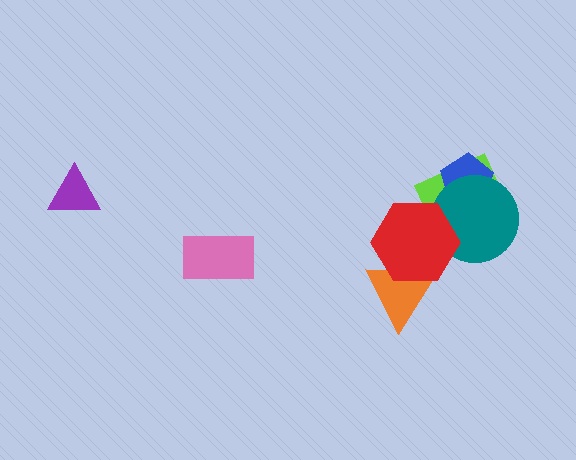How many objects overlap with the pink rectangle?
0 objects overlap with the pink rectangle.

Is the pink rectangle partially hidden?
No, no other shape covers it.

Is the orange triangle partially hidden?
Yes, it is partially covered by another shape.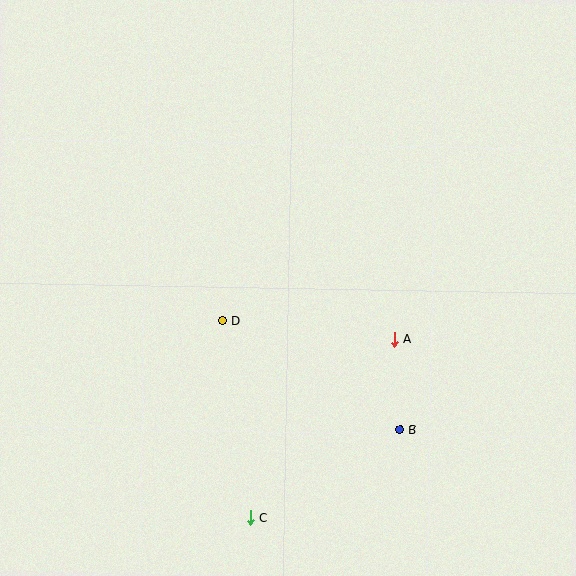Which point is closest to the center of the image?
Point D at (222, 320) is closest to the center.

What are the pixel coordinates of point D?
Point D is at (222, 320).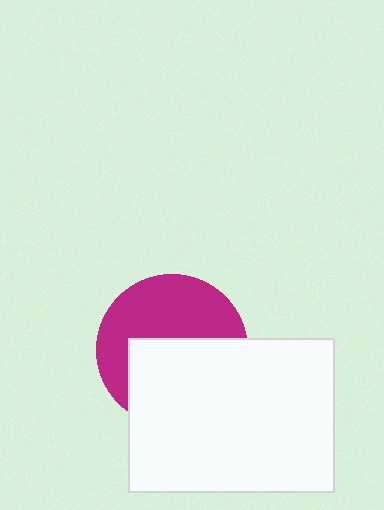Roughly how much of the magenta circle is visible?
About half of it is visible (roughly 49%).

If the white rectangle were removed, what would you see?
You would see the complete magenta circle.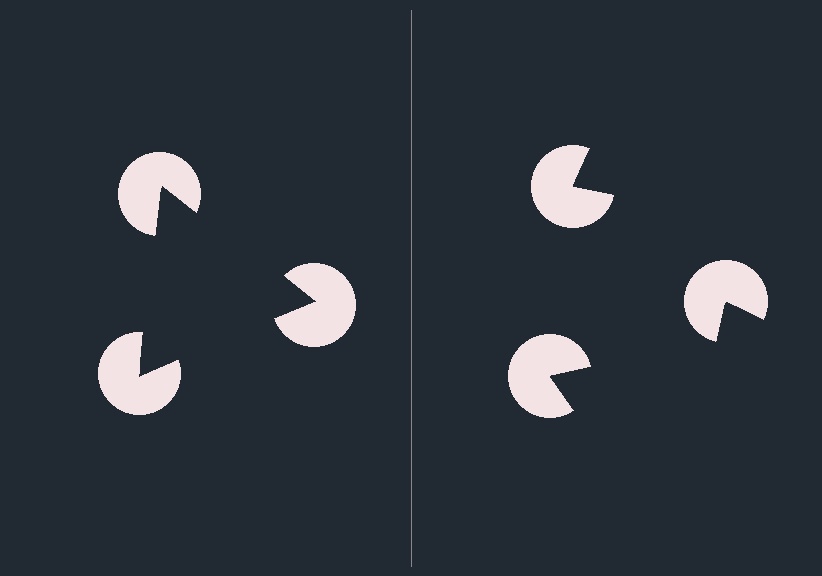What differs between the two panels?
The pac-man discs are positioned identically on both sides; only the wedge orientations differ. On the left they align to a triangle; on the right they are misaligned.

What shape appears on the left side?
An illusory triangle.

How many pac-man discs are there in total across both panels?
6 — 3 on each side.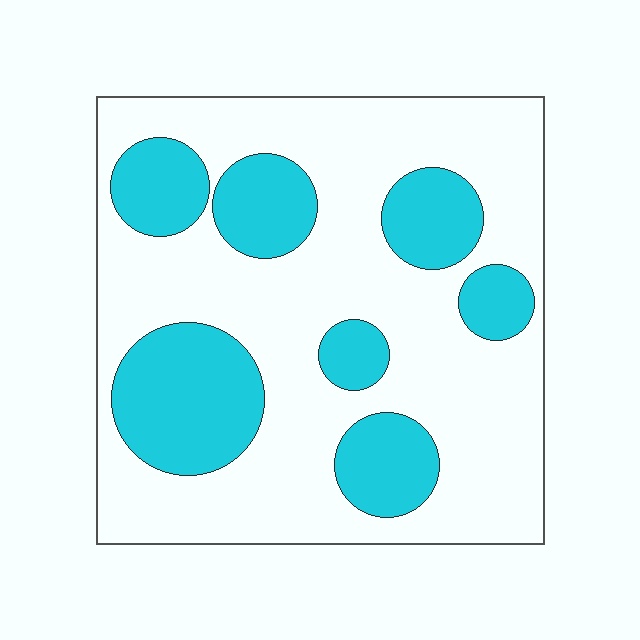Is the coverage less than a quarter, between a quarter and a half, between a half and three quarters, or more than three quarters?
Between a quarter and a half.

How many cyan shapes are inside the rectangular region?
7.